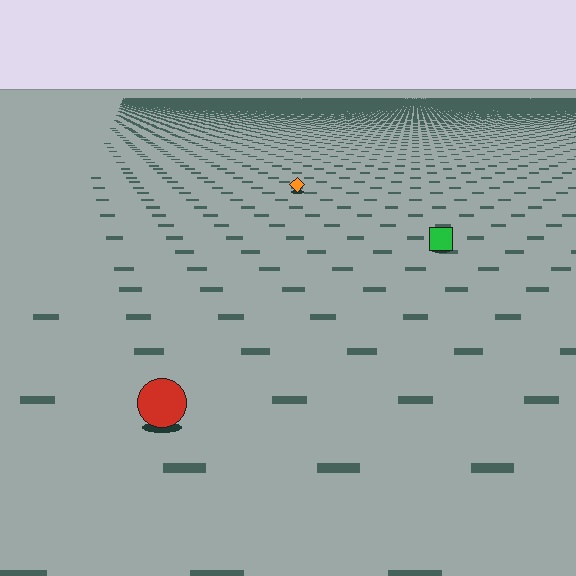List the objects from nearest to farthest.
From nearest to farthest: the red circle, the green square, the orange diamond.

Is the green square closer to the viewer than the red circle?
No. The red circle is closer — you can tell from the texture gradient: the ground texture is coarser near it.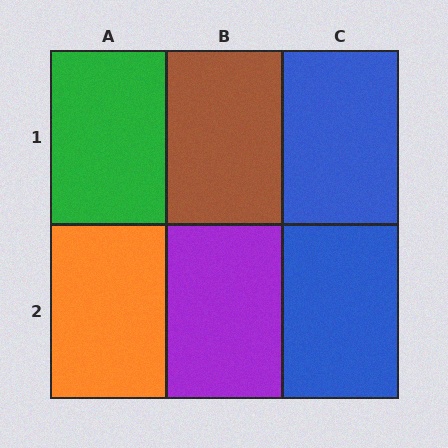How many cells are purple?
1 cell is purple.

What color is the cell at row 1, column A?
Green.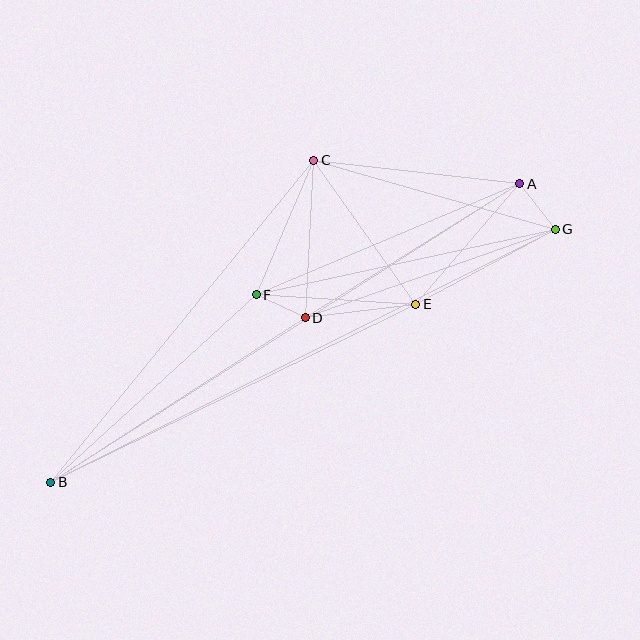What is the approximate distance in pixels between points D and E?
The distance between D and E is approximately 111 pixels.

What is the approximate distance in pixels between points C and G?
The distance between C and G is approximately 251 pixels.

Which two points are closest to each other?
Points D and F are closest to each other.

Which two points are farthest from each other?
Points B and G are farthest from each other.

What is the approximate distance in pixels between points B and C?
The distance between B and C is approximately 416 pixels.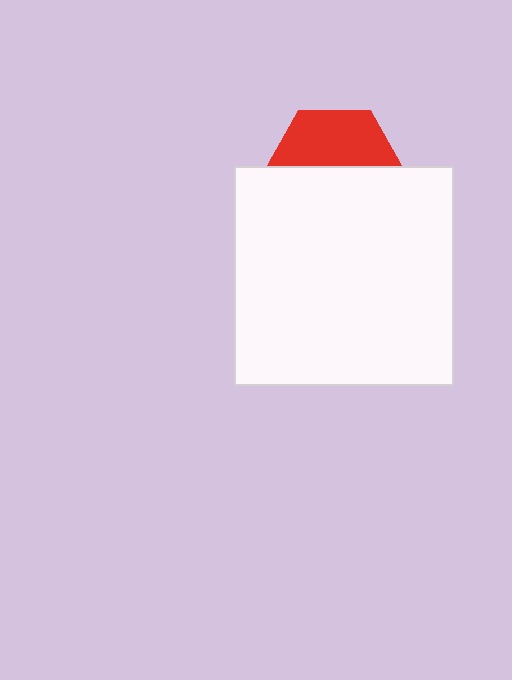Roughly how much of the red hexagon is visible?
A small part of it is visible (roughly 43%).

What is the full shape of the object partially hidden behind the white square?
The partially hidden object is a red hexagon.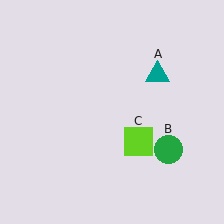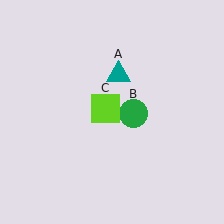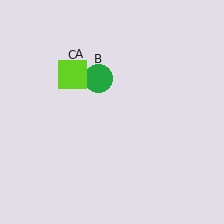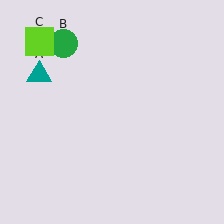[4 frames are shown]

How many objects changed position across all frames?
3 objects changed position: teal triangle (object A), green circle (object B), lime square (object C).